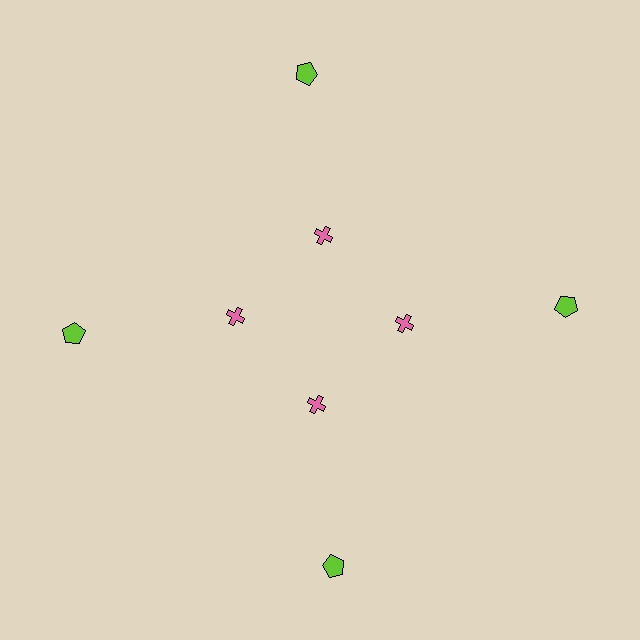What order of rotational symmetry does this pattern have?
This pattern has 4-fold rotational symmetry.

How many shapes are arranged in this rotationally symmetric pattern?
There are 8 shapes, arranged in 4 groups of 2.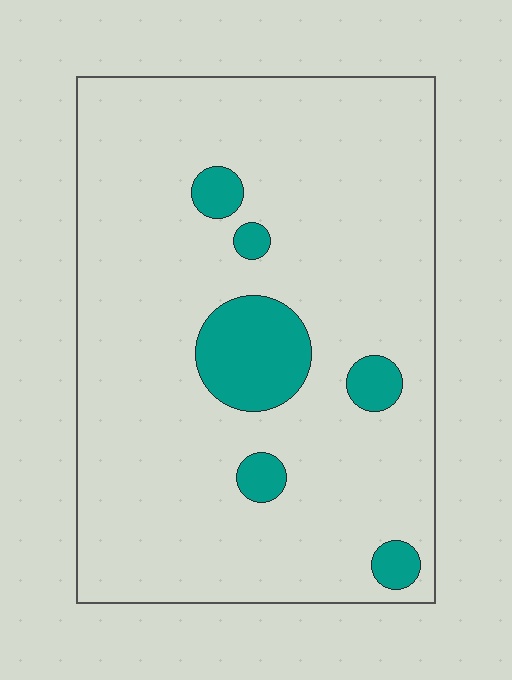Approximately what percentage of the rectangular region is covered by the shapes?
Approximately 10%.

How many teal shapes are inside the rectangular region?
6.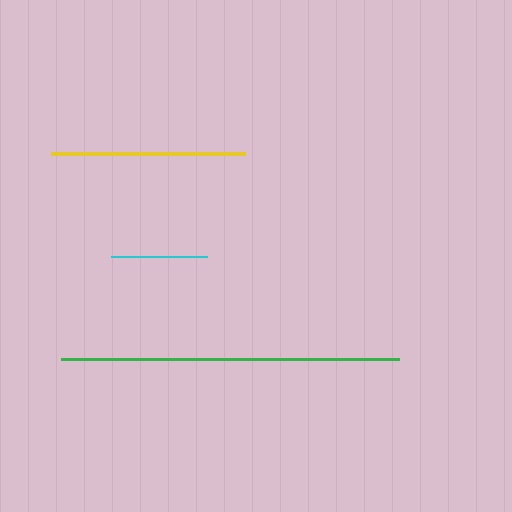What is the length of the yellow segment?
The yellow segment is approximately 194 pixels long.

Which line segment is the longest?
The green line is the longest at approximately 337 pixels.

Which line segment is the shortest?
The cyan line is the shortest at approximately 95 pixels.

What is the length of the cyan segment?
The cyan segment is approximately 95 pixels long.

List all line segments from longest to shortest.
From longest to shortest: green, yellow, cyan.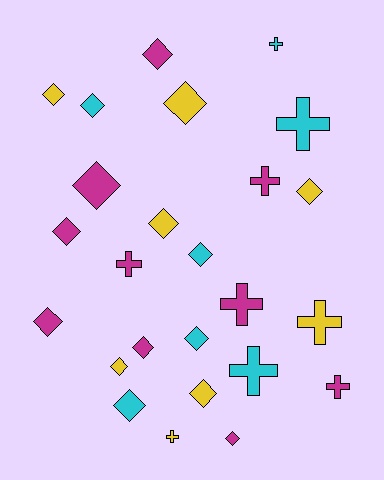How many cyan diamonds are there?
There are 4 cyan diamonds.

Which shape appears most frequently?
Diamond, with 16 objects.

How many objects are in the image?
There are 25 objects.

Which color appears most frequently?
Magenta, with 10 objects.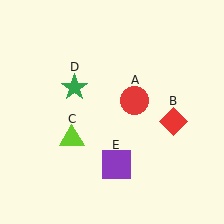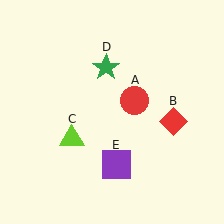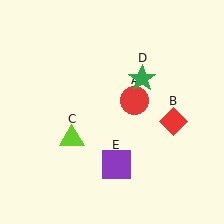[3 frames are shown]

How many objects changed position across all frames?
1 object changed position: green star (object D).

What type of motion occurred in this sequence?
The green star (object D) rotated clockwise around the center of the scene.